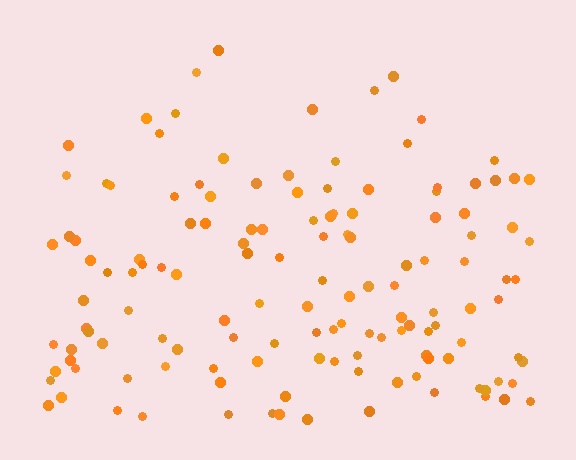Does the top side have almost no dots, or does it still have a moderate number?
Still a moderate number, just noticeably fewer than the bottom.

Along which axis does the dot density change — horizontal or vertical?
Vertical.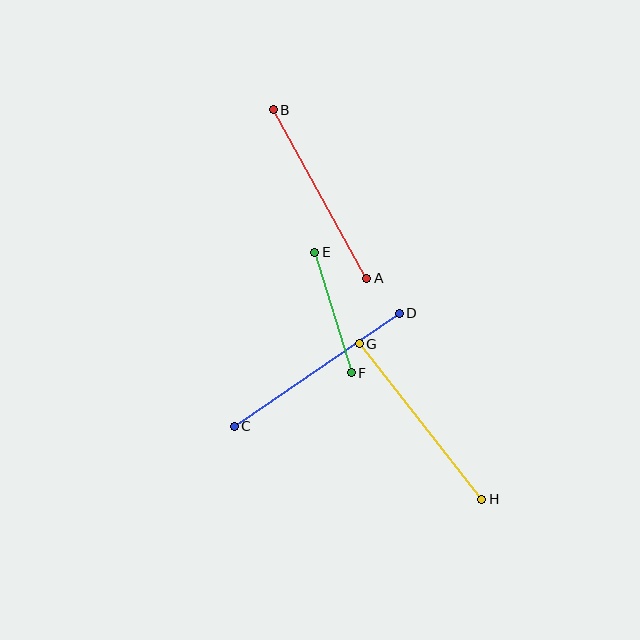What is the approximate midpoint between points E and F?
The midpoint is at approximately (333, 313) pixels.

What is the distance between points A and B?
The distance is approximately 193 pixels.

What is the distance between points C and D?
The distance is approximately 200 pixels.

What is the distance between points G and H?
The distance is approximately 198 pixels.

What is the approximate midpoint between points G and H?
The midpoint is at approximately (421, 422) pixels.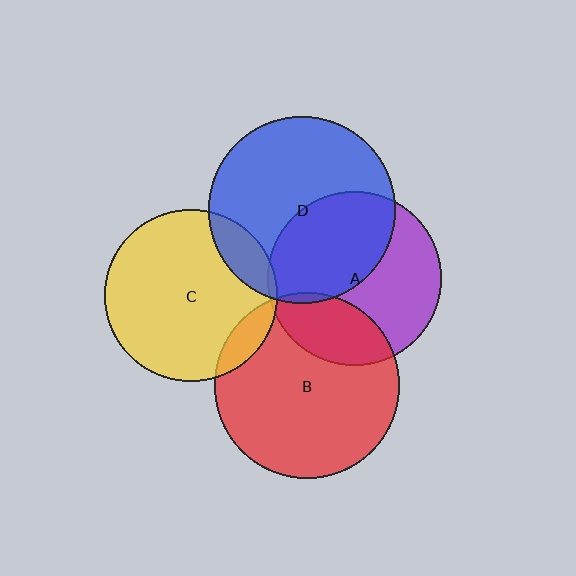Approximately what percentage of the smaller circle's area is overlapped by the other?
Approximately 5%.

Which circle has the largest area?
Circle D (blue).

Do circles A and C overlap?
Yes.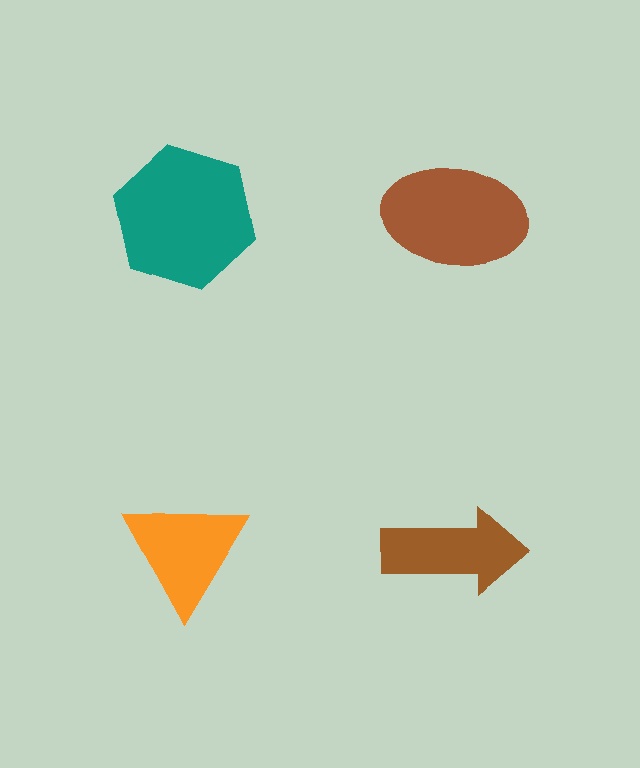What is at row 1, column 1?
A teal hexagon.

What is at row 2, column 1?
An orange triangle.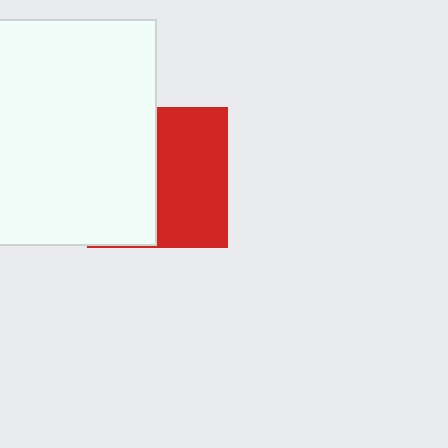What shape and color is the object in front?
The object in front is a white rectangle.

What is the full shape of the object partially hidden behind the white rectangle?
The partially hidden object is a red square.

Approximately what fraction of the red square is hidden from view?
Roughly 49% of the red square is hidden behind the white rectangle.